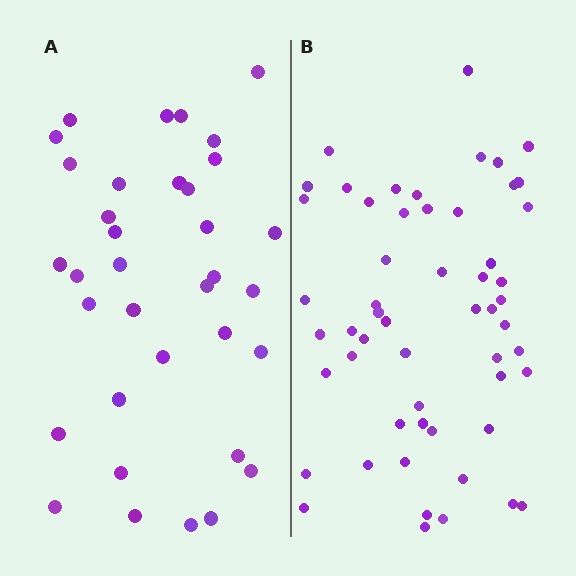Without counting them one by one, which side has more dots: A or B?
Region B (the right region) has more dots.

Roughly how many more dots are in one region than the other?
Region B has approximately 20 more dots than region A.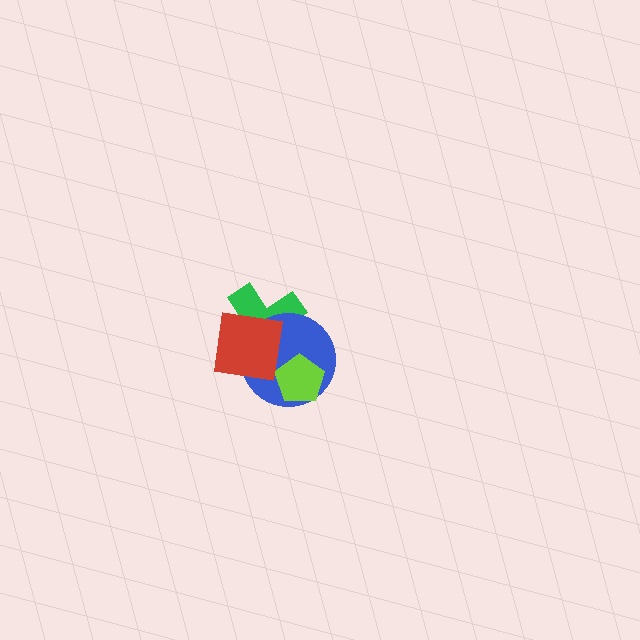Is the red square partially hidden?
No, no other shape covers it.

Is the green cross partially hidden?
Yes, it is partially covered by another shape.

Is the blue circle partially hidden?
Yes, it is partially covered by another shape.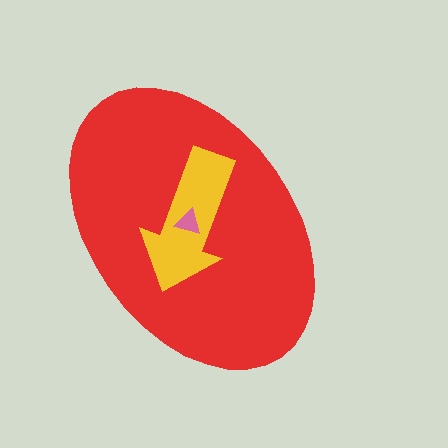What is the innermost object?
The pink triangle.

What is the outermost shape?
The red ellipse.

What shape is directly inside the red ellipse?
The yellow arrow.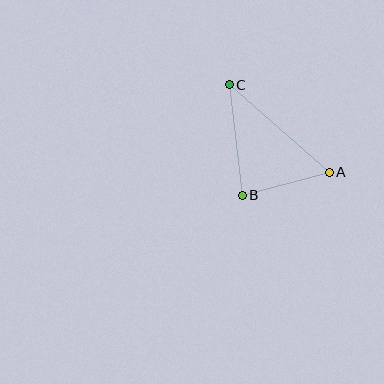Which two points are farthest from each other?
Points A and C are farthest from each other.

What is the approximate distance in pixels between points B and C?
The distance between B and C is approximately 111 pixels.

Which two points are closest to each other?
Points A and B are closest to each other.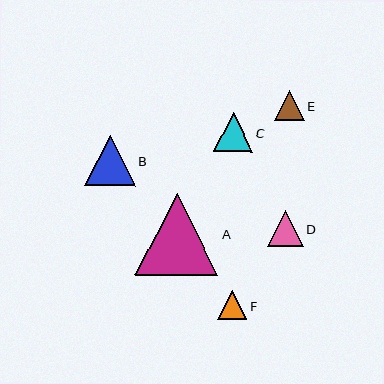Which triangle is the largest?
Triangle A is the largest with a size of approximately 83 pixels.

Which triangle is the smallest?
Triangle F is the smallest with a size of approximately 29 pixels.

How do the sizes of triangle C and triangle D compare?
Triangle C and triangle D are approximately the same size.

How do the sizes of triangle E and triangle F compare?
Triangle E and triangle F are approximately the same size.